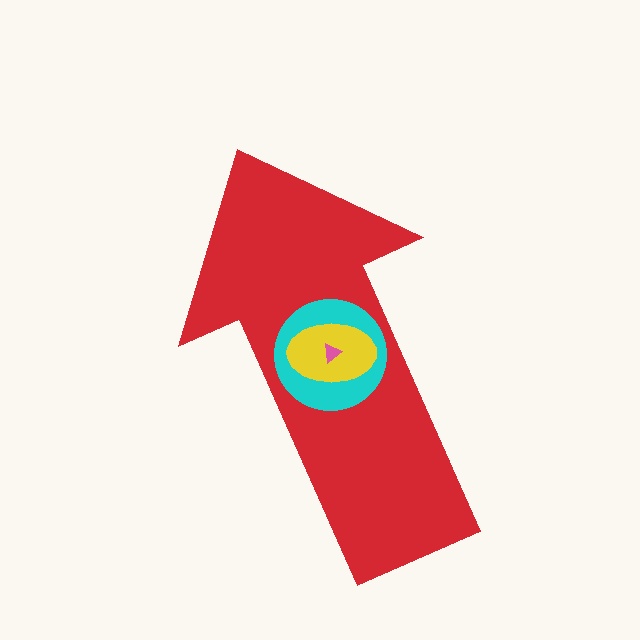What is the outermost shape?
The red arrow.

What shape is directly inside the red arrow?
The cyan circle.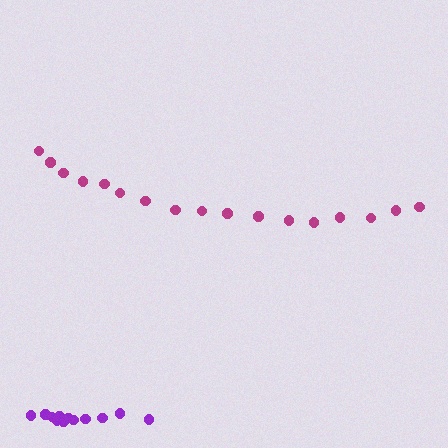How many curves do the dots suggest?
There are 2 distinct paths.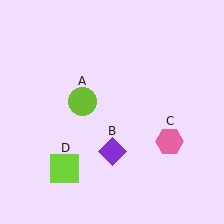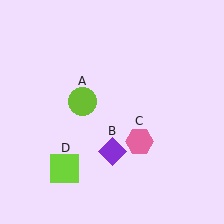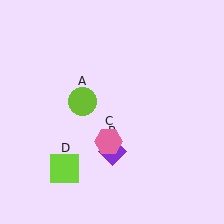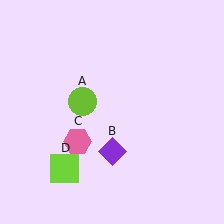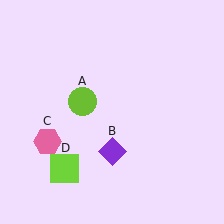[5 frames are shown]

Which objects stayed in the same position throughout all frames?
Lime circle (object A) and purple diamond (object B) and lime square (object D) remained stationary.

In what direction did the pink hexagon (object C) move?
The pink hexagon (object C) moved left.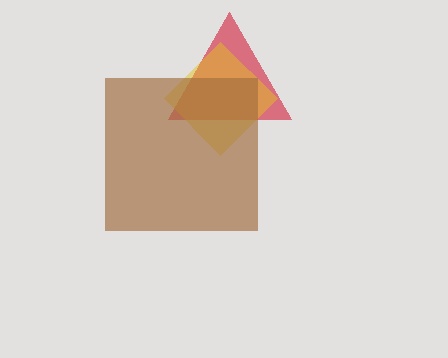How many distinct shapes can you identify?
There are 3 distinct shapes: a red triangle, a yellow diamond, a brown square.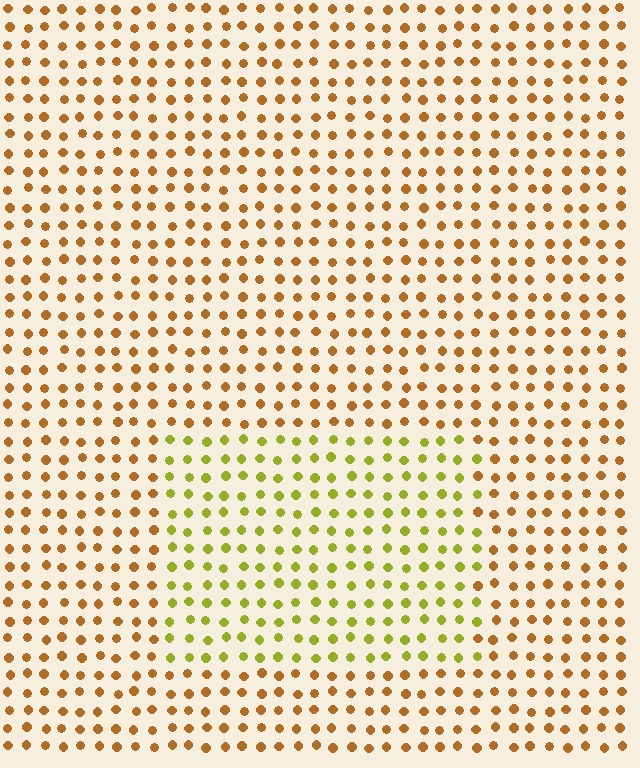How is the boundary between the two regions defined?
The boundary is defined purely by a slight shift in hue (about 41 degrees). Spacing, size, and orientation are identical on both sides.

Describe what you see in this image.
The image is filled with small brown elements in a uniform arrangement. A rectangle-shaped region is visible where the elements are tinted to a slightly different hue, forming a subtle color boundary.